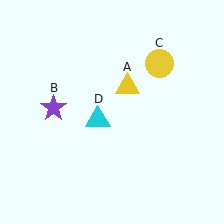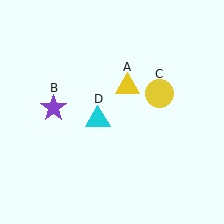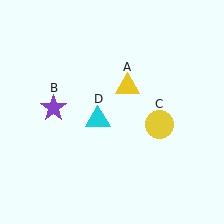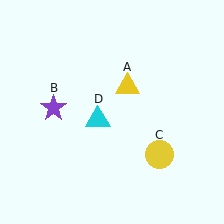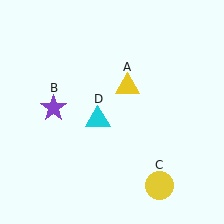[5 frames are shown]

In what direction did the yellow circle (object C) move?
The yellow circle (object C) moved down.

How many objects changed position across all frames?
1 object changed position: yellow circle (object C).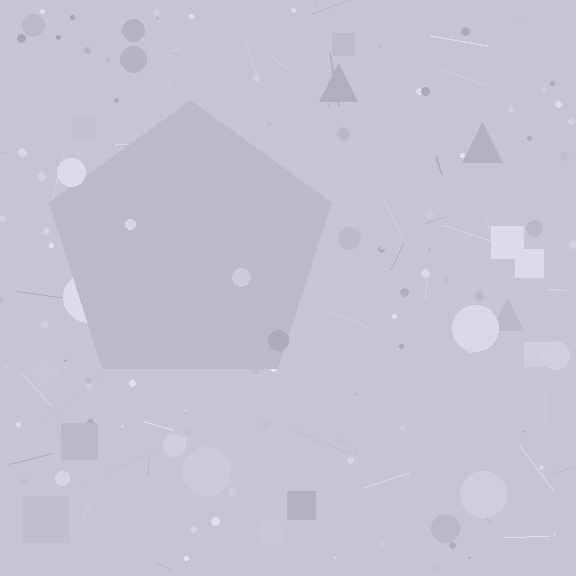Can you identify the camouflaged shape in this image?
The camouflaged shape is a pentagon.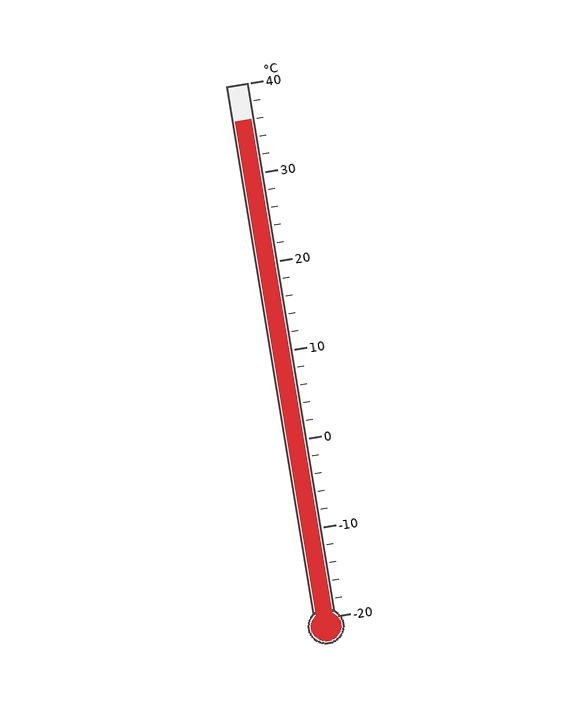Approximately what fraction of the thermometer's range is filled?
The thermometer is filled to approximately 95% of its range.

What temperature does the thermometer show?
The thermometer shows approximately 36°C.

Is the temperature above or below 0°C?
The temperature is above 0°C.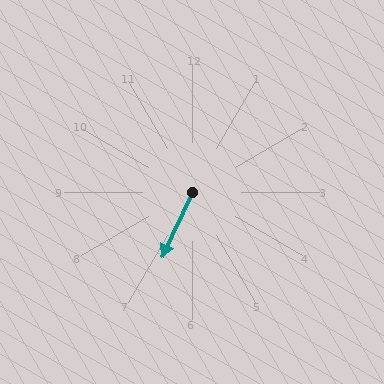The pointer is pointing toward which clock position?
Roughly 7 o'clock.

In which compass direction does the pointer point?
Southwest.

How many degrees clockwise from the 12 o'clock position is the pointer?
Approximately 205 degrees.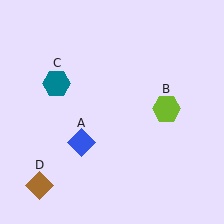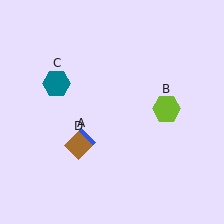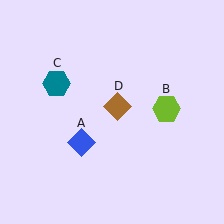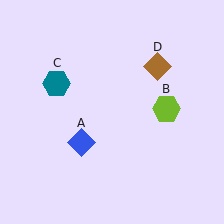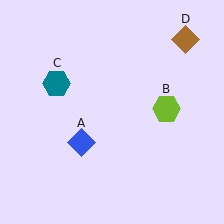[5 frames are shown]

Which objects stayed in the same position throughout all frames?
Blue diamond (object A) and lime hexagon (object B) and teal hexagon (object C) remained stationary.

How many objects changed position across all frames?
1 object changed position: brown diamond (object D).